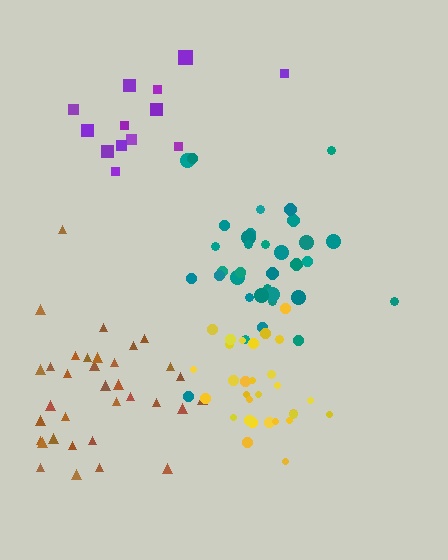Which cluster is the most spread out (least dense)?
Purple.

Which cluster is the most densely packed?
Yellow.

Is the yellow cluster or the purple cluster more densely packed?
Yellow.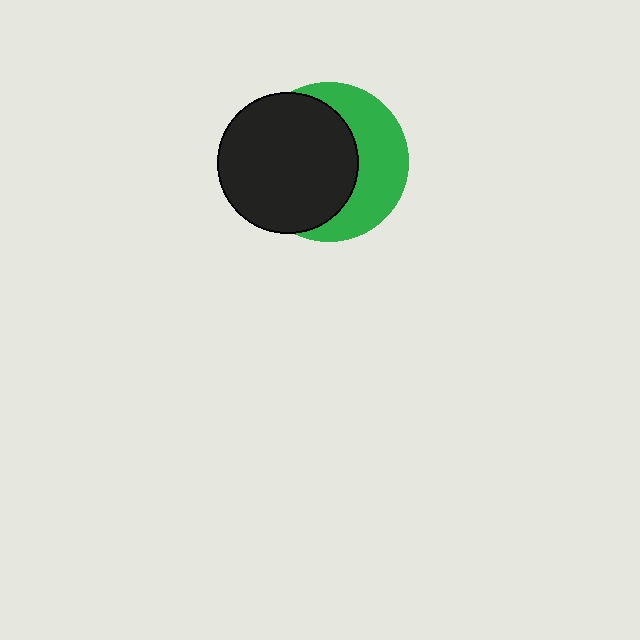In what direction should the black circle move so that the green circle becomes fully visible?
The black circle should move left. That is the shortest direction to clear the overlap and leave the green circle fully visible.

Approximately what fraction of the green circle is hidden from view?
Roughly 58% of the green circle is hidden behind the black circle.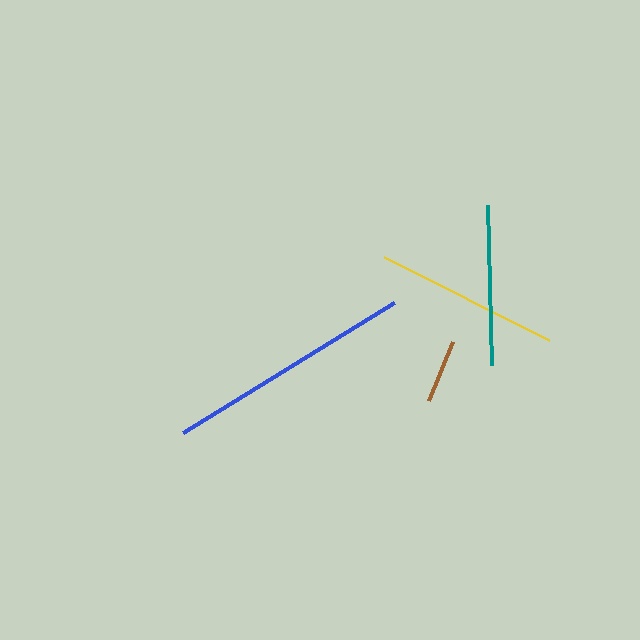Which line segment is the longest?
The blue line is the longest at approximately 248 pixels.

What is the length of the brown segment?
The brown segment is approximately 64 pixels long.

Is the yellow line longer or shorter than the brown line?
The yellow line is longer than the brown line.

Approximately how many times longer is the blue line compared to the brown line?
The blue line is approximately 3.9 times the length of the brown line.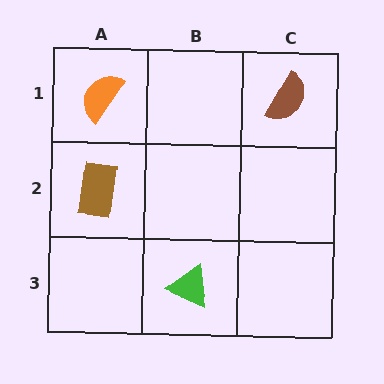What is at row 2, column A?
A brown rectangle.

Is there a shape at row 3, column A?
No, that cell is empty.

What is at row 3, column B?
A green triangle.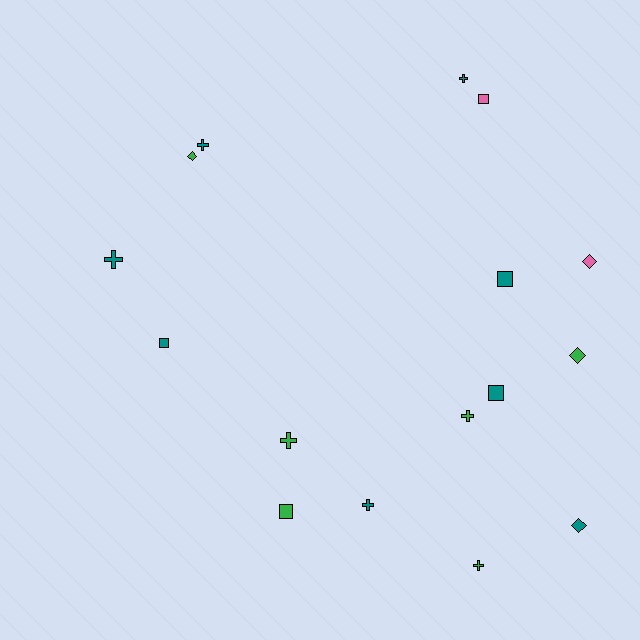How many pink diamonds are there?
There is 1 pink diamond.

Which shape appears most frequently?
Cross, with 7 objects.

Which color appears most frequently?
Teal, with 8 objects.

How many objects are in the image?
There are 16 objects.